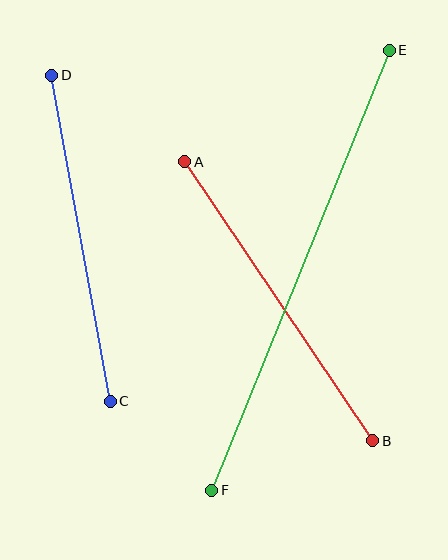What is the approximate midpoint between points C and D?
The midpoint is at approximately (81, 238) pixels.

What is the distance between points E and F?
The distance is approximately 475 pixels.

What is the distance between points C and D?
The distance is approximately 332 pixels.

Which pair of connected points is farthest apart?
Points E and F are farthest apart.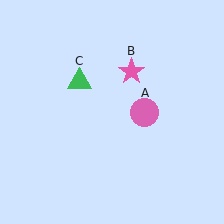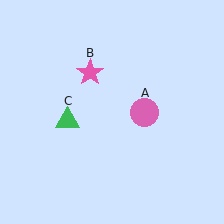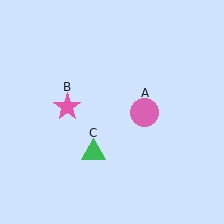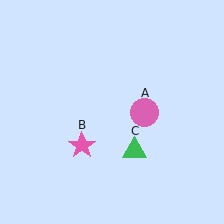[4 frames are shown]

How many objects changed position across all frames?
2 objects changed position: pink star (object B), green triangle (object C).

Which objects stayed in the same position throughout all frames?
Pink circle (object A) remained stationary.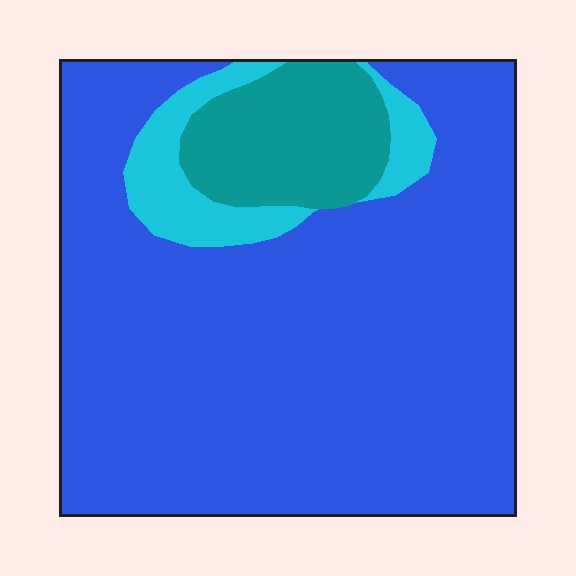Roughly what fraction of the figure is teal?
Teal covers roughly 10% of the figure.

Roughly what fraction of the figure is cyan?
Cyan takes up about one tenth (1/10) of the figure.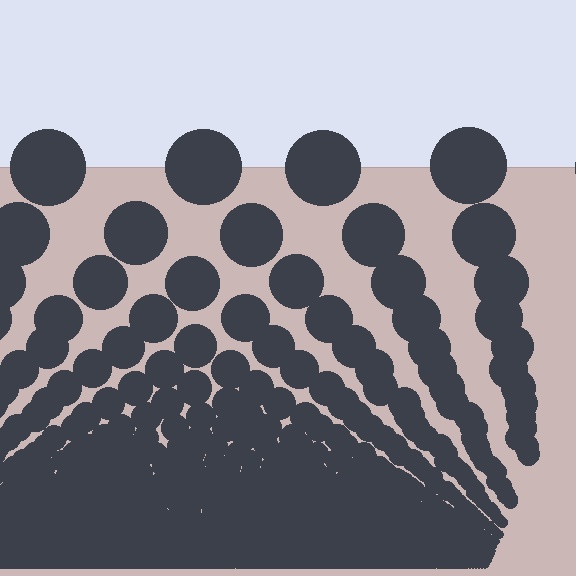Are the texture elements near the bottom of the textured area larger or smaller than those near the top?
Smaller. The gradient is inverted — elements near the bottom are smaller and denser.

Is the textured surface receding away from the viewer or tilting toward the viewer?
The surface appears to tilt toward the viewer. Texture elements get larger and sparser toward the top.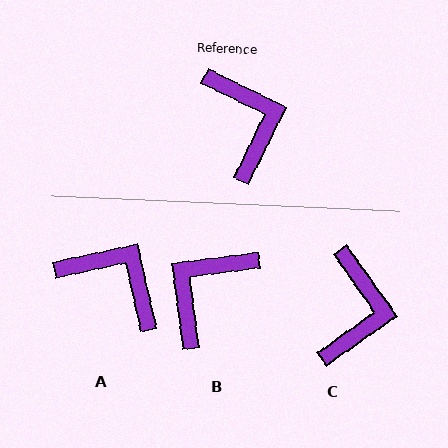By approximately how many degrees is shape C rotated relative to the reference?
Approximately 29 degrees clockwise.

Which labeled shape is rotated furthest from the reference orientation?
B, about 124 degrees away.